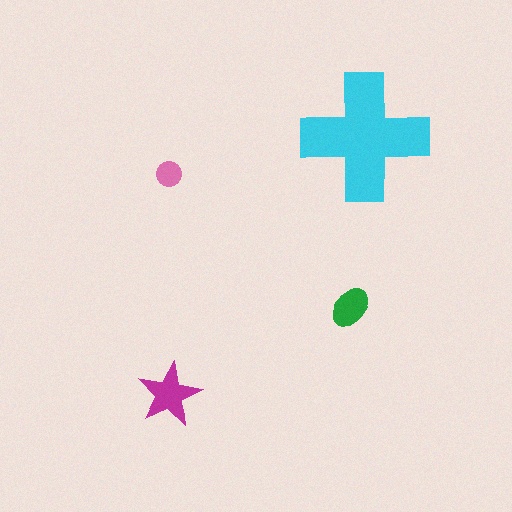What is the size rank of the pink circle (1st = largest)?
4th.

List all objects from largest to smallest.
The cyan cross, the magenta star, the green ellipse, the pink circle.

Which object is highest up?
The cyan cross is topmost.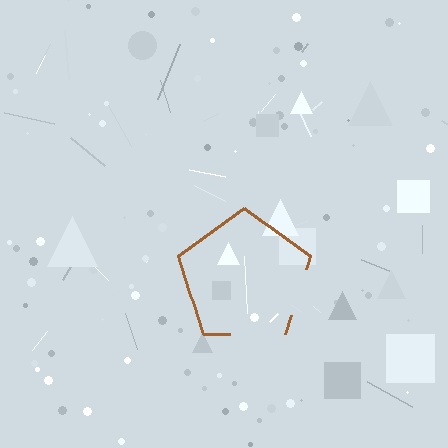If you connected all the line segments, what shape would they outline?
They would outline a pentagon.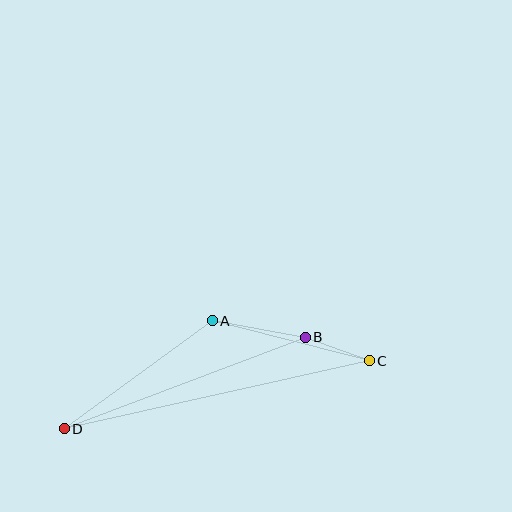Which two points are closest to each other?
Points B and C are closest to each other.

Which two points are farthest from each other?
Points C and D are farthest from each other.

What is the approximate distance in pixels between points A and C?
The distance between A and C is approximately 162 pixels.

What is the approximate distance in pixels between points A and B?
The distance between A and B is approximately 94 pixels.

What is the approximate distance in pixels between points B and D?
The distance between B and D is approximately 258 pixels.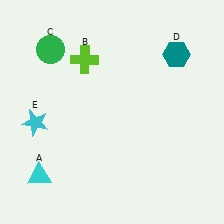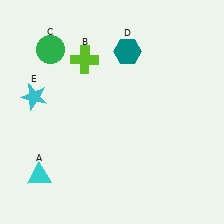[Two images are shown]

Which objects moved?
The objects that moved are: the teal hexagon (D), the cyan star (E).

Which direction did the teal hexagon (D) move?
The teal hexagon (D) moved left.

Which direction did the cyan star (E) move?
The cyan star (E) moved up.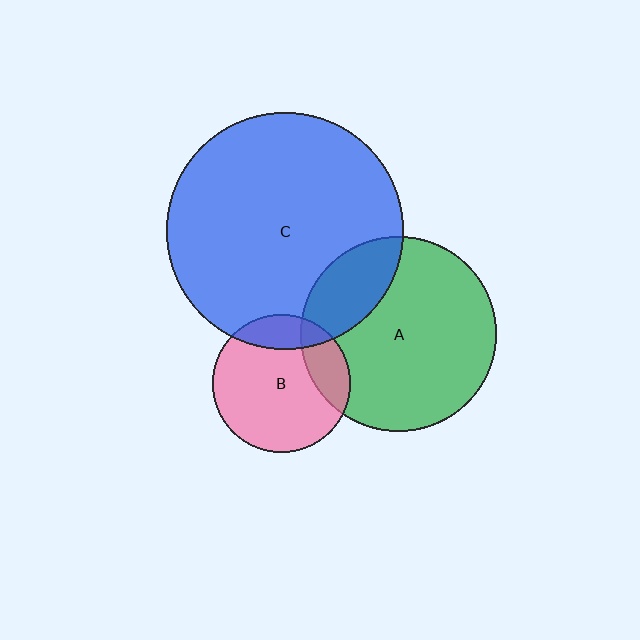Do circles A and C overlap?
Yes.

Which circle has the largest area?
Circle C (blue).